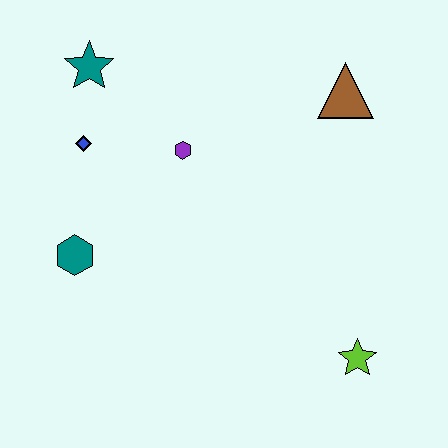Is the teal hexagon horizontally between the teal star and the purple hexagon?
No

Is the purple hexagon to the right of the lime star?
No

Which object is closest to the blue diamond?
The teal star is closest to the blue diamond.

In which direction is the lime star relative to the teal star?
The lime star is below the teal star.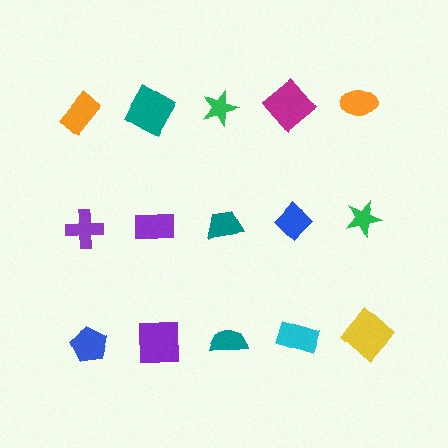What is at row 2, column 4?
A blue diamond.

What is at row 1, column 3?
A green star.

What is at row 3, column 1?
A blue pentagon.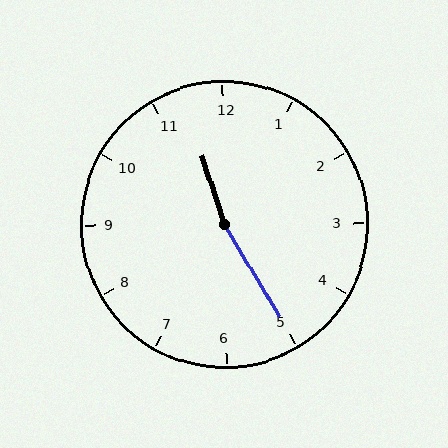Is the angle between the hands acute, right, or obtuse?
It is obtuse.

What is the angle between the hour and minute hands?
Approximately 168 degrees.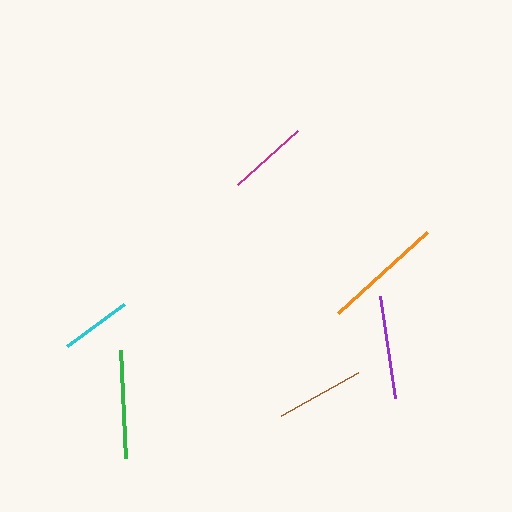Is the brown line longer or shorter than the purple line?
The purple line is longer than the brown line.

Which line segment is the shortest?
The cyan line is the shortest at approximately 70 pixels.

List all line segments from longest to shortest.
From longest to shortest: orange, green, purple, brown, magenta, cyan.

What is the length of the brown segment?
The brown segment is approximately 88 pixels long.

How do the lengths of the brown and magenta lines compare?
The brown and magenta lines are approximately the same length.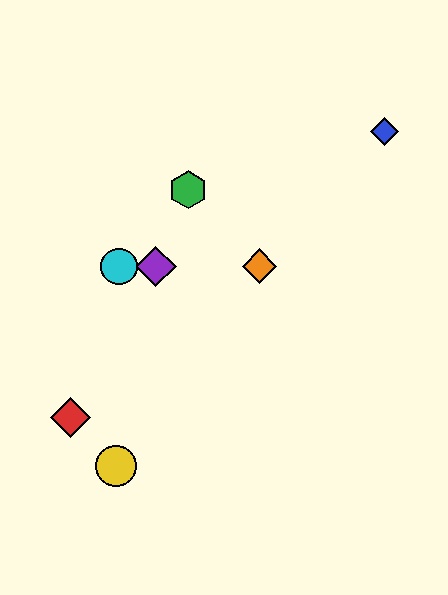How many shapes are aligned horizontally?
3 shapes (the purple diamond, the orange diamond, the cyan circle) are aligned horizontally.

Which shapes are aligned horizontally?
The purple diamond, the orange diamond, the cyan circle are aligned horizontally.